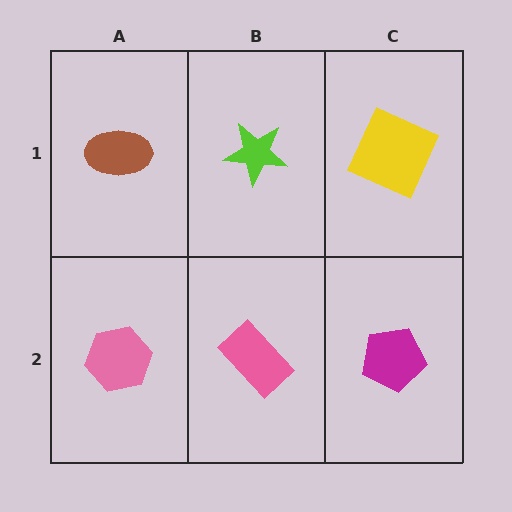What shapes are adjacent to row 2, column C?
A yellow square (row 1, column C), a pink rectangle (row 2, column B).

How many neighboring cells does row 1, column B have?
3.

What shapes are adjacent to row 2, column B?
A lime star (row 1, column B), a pink hexagon (row 2, column A), a magenta pentagon (row 2, column C).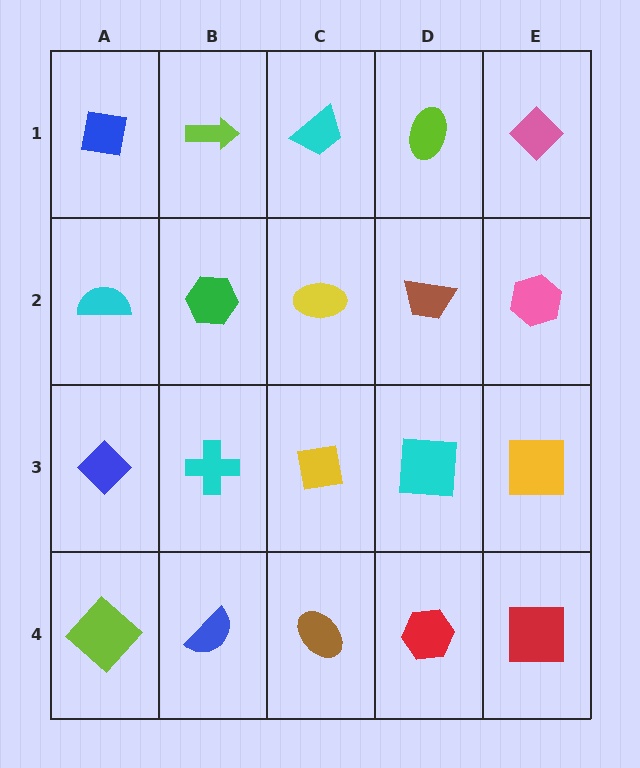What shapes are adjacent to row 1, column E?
A pink hexagon (row 2, column E), a lime ellipse (row 1, column D).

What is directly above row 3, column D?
A brown trapezoid.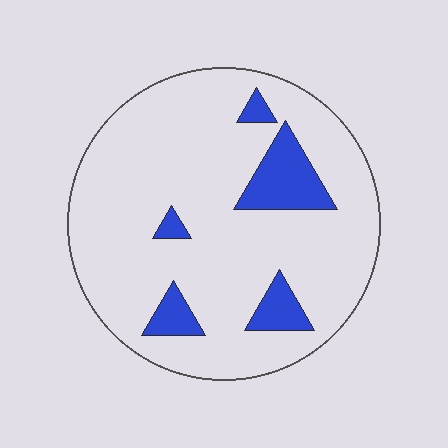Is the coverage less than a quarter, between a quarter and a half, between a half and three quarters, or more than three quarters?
Less than a quarter.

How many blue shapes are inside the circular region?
5.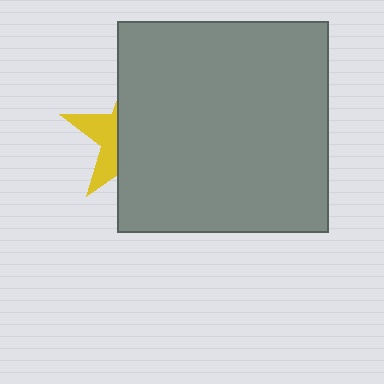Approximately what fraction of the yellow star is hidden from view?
Roughly 67% of the yellow star is hidden behind the gray square.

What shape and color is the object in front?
The object in front is a gray square.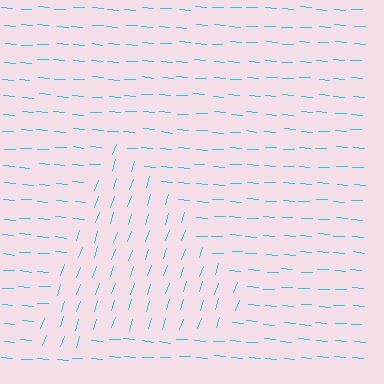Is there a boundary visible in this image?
Yes, there is a texture boundary formed by a change in line orientation.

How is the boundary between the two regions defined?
The boundary is defined purely by a change in line orientation (approximately 74 degrees difference). All lines are the same color and thickness.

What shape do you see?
I see a triangle.